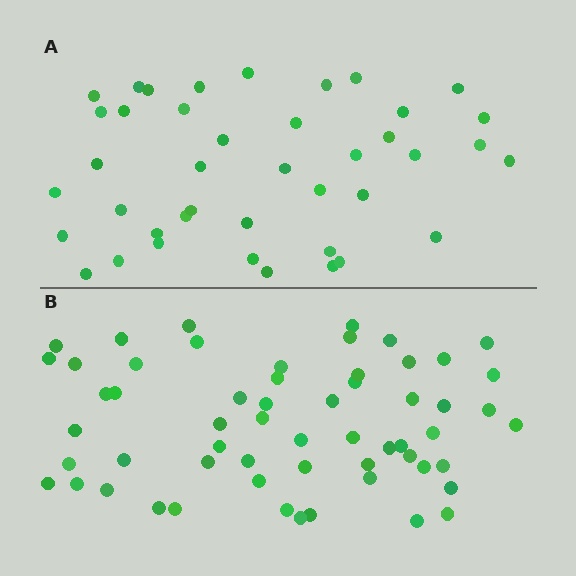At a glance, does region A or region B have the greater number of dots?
Region B (the bottom region) has more dots.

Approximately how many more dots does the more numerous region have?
Region B has approximately 15 more dots than region A.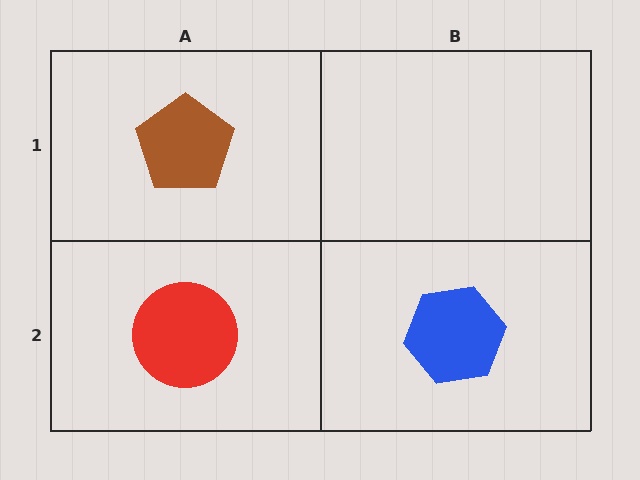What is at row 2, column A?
A red circle.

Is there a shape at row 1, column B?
No, that cell is empty.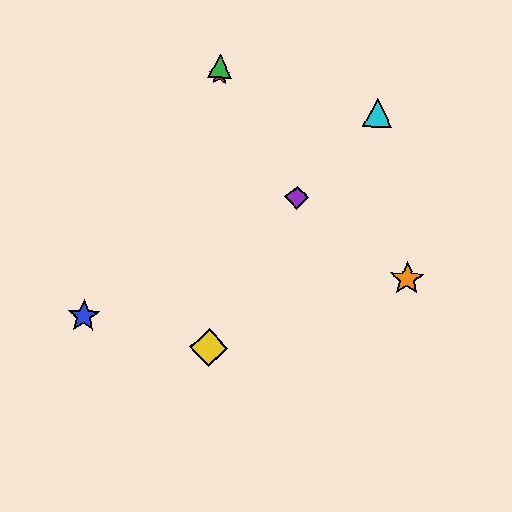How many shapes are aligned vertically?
3 shapes (the red star, the green triangle, the yellow diamond) are aligned vertically.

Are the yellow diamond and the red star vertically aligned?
Yes, both are at x≈209.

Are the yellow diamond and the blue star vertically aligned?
No, the yellow diamond is at x≈209 and the blue star is at x≈84.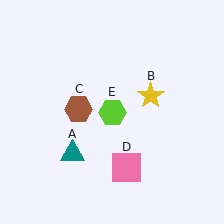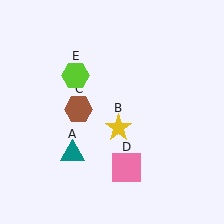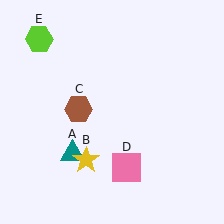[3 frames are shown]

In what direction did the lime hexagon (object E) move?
The lime hexagon (object E) moved up and to the left.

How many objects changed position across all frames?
2 objects changed position: yellow star (object B), lime hexagon (object E).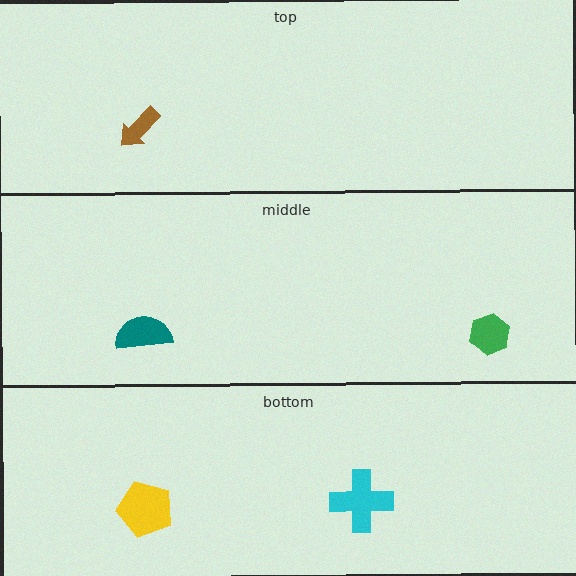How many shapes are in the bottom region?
2.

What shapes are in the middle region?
The teal semicircle, the green hexagon.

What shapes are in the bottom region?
The yellow pentagon, the cyan cross.